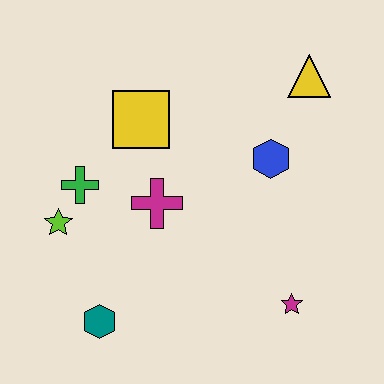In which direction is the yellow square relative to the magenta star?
The yellow square is above the magenta star.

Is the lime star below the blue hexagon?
Yes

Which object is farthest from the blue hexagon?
The teal hexagon is farthest from the blue hexagon.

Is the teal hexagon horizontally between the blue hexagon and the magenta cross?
No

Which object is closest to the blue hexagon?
The yellow triangle is closest to the blue hexagon.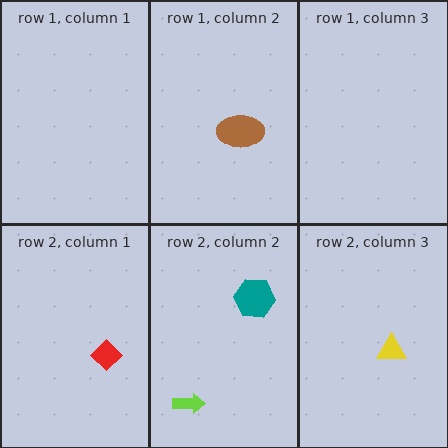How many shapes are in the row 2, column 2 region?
2.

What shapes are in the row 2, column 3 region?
The yellow triangle.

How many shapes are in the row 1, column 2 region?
1.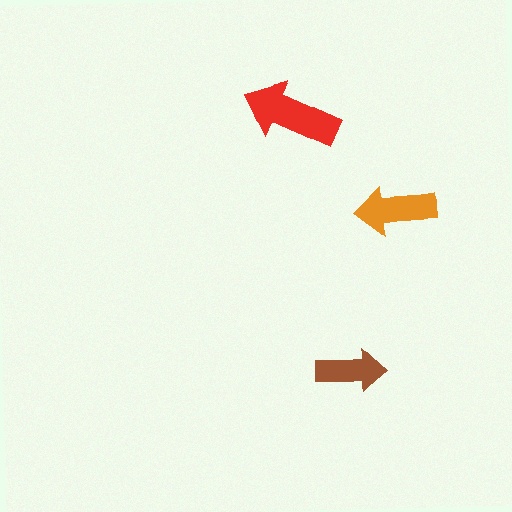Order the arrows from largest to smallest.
the red one, the orange one, the brown one.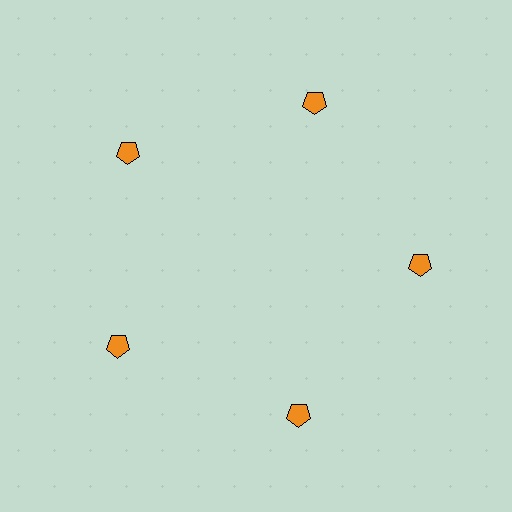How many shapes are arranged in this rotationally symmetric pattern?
There are 5 shapes, arranged in 5 groups of 1.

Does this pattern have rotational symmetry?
Yes, this pattern has 5-fold rotational symmetry. It looks the same after rotating 72 degrees around the center.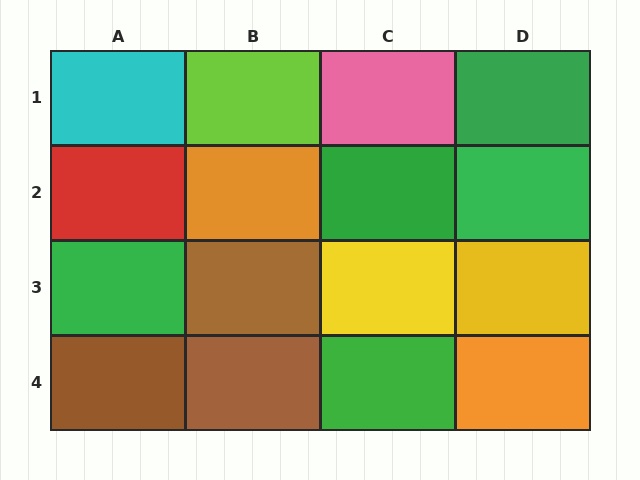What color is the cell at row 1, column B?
Lime.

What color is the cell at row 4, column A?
Brown.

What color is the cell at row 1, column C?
Pink.